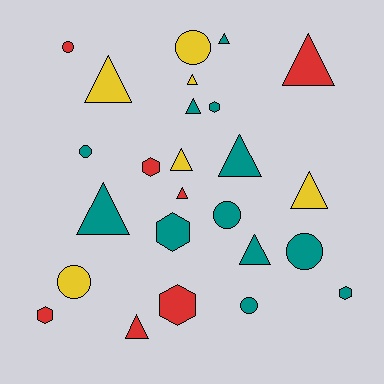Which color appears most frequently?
Teal, with 12 objects.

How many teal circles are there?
There are 4 teal circles.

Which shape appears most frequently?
Triangle, with 12 objects.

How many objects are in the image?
There are 25 objects.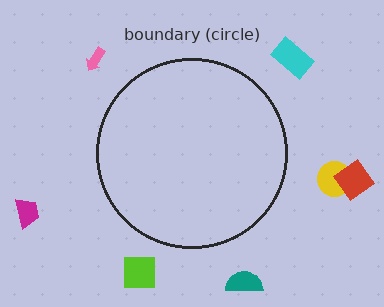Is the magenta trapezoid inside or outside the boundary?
Outside.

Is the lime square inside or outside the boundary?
Outside.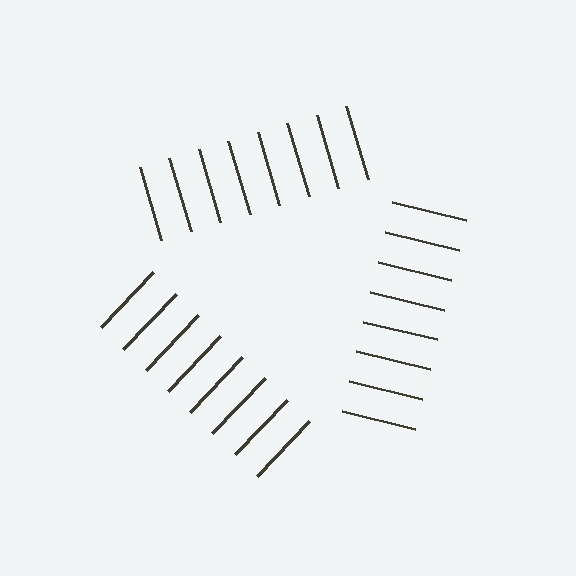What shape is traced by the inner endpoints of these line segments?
An illusory triangle — the line segments terminate on its edges but no continuous stroke is drawn.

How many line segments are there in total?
24 — 8 along each of the 3 edges.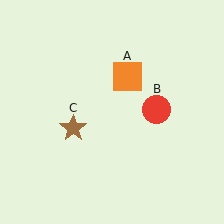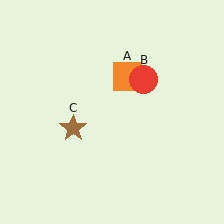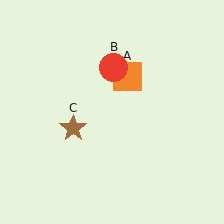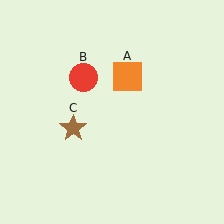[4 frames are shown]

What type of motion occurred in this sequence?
The red circle (object B) rotated counterclockwise around the center of the scene.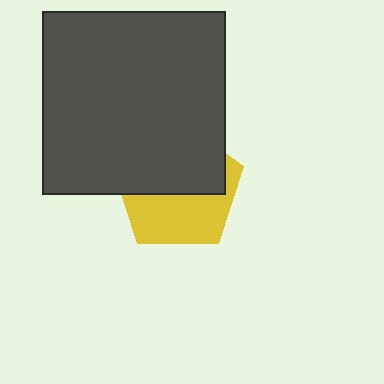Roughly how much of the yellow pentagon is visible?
About half of it is visible (roughly 46%).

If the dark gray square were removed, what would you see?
You would see the complete yellow pentagon.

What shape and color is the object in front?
The object in front is a dark gray square.